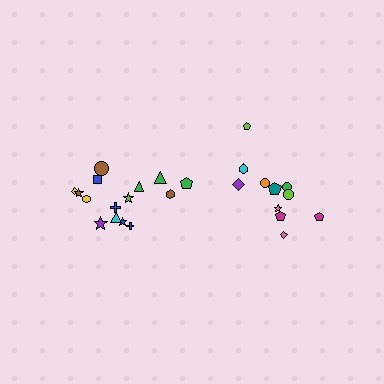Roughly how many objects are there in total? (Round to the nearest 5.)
Roughly 25 objects in total.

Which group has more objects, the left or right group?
The left group.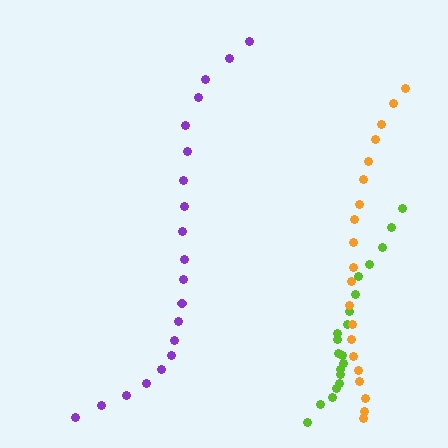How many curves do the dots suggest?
There are 3 distinct paths.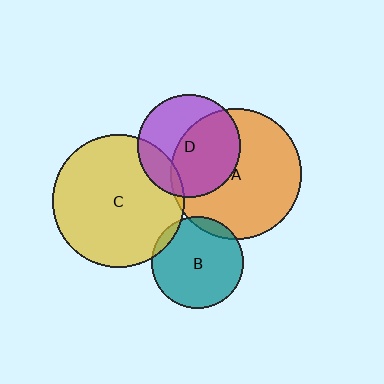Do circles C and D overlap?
Yes.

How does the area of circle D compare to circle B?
Approximately 1.3 times.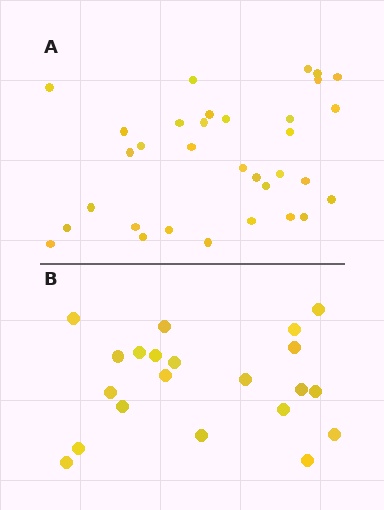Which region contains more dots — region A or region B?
Region A (the top region) has more dots.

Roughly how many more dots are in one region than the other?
Region A has roughly 12 or so more dots than region B.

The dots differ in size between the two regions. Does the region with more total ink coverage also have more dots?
No. Region B has more total ink coverage because its dots are larger, but region A actually contains more individual dots. Total area can be misleading — the number of items is what matters here.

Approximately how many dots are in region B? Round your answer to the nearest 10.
About 20 dots. (The exact count is 21, which rounds to 20.)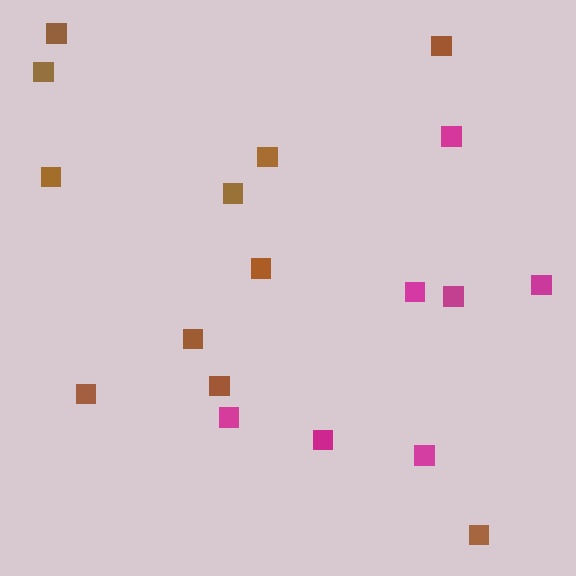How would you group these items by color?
There are 2 groups: one group of magenta squares (7) and one group of brown squares (11).